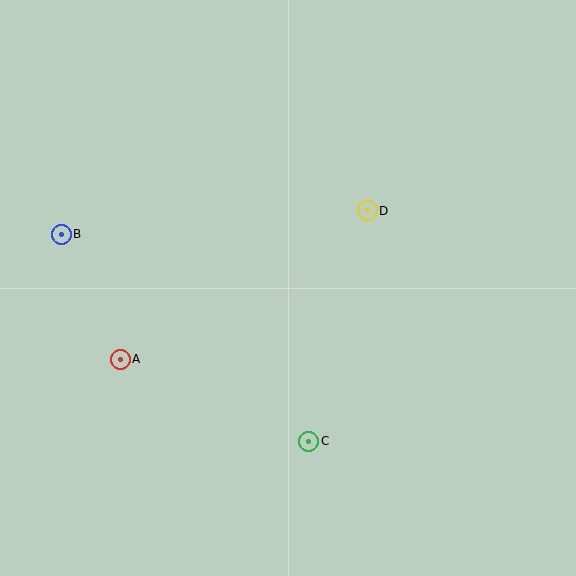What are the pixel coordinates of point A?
Point A is at (120, 359).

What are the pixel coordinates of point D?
Point D is at (367, 211).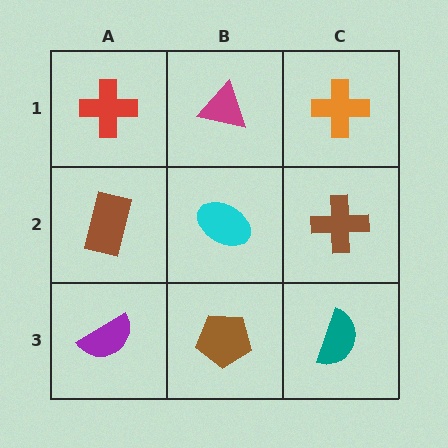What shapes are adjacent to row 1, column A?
A brown rectangle (row 2, column A), a magenta triangle (row 1, column B).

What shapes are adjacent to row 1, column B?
A cyan ellipse (row 2, column B), a red cross (row 1, column A), an orange cross (row 1, column C).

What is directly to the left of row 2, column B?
A brown rectangle.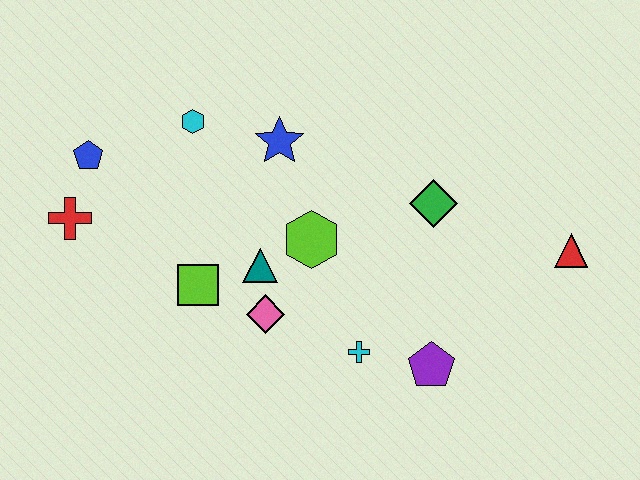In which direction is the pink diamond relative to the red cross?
The pink diamond is to the right of the red cross.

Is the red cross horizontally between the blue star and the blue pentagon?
No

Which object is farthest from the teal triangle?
The red triangle is farthest from the teal triangle.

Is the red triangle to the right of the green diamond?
Yes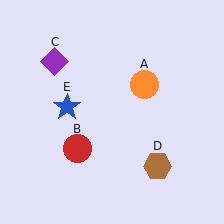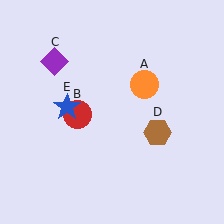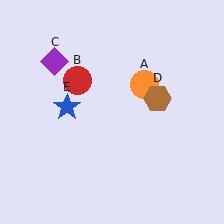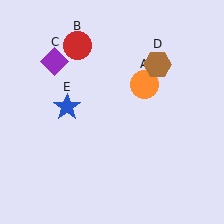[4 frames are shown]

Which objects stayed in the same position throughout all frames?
Orange circle (object A) and purple diamond (object C) and blue star (object E) remained stationary.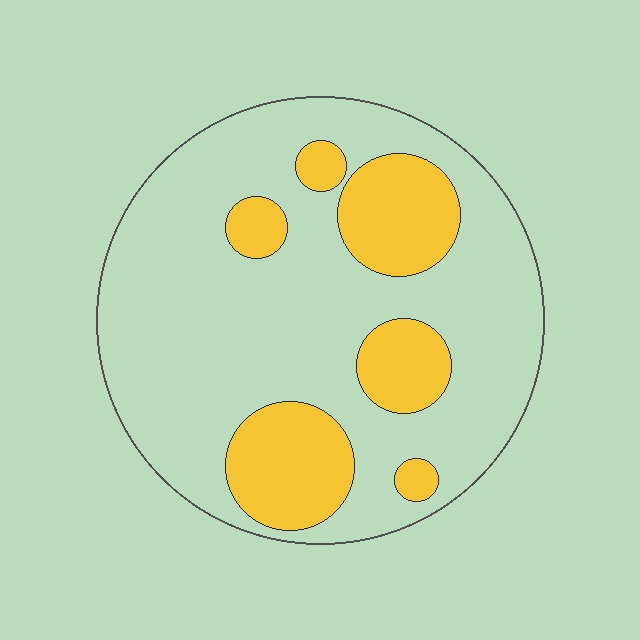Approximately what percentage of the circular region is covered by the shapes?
Approximately 25%.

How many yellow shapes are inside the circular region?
6.